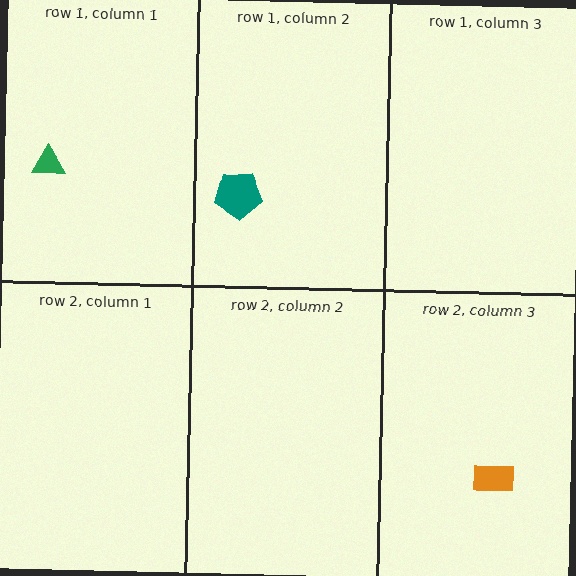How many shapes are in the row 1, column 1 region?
1.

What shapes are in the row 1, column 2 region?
The teal pentagon.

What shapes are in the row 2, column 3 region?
The orange rectangle.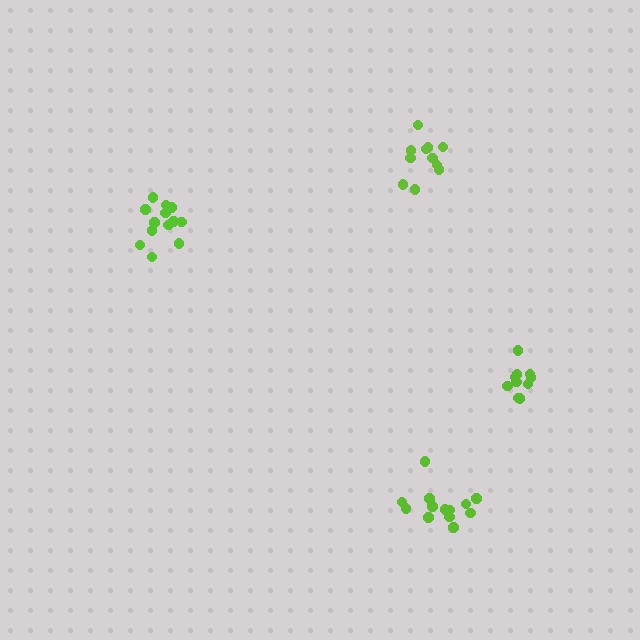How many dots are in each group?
Group 1: 10 dots, Group 2: 13 dots, Group 3: 13 dots, Group 4: 11 dots (47 total).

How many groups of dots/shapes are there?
There are 4 groups.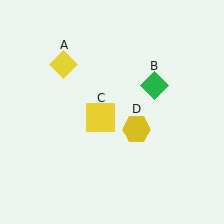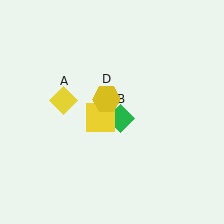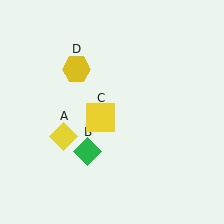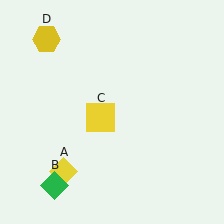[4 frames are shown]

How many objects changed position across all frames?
3 objects changed position: yellow diamond (object A), green diamond (object B), yellow hexagon (object D).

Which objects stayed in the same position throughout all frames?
Yellow square (object C) remained stationary.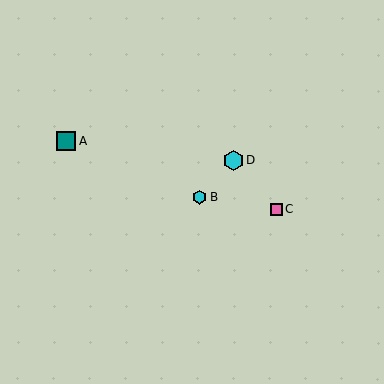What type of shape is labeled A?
Shape A is a teal square.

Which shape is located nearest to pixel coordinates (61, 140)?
The teal square (labeled A) at (66, 141) is nearest to that location.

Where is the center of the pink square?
The center of the pink square is at (276, 210).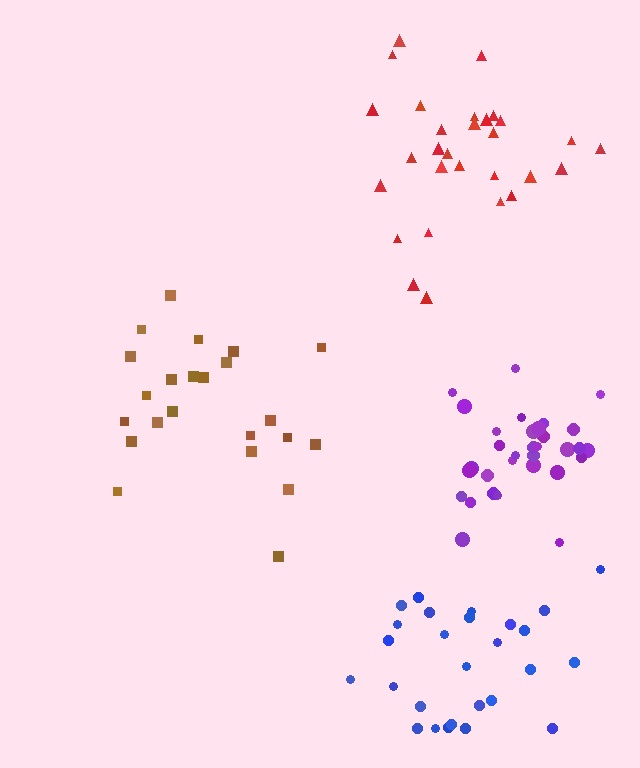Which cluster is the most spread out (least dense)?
Brown.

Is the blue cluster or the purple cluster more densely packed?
Purple.